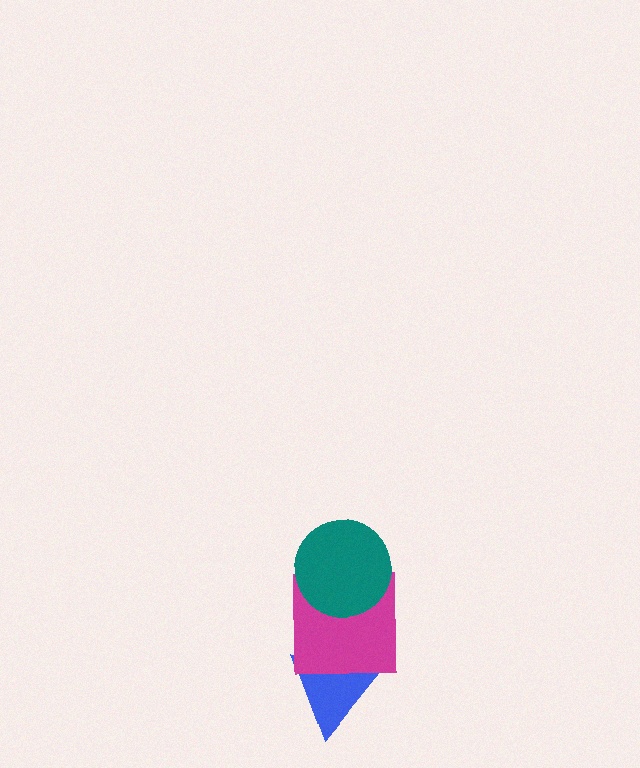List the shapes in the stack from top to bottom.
From top to bottom: the teal circle, the magenta square, the blue triangle.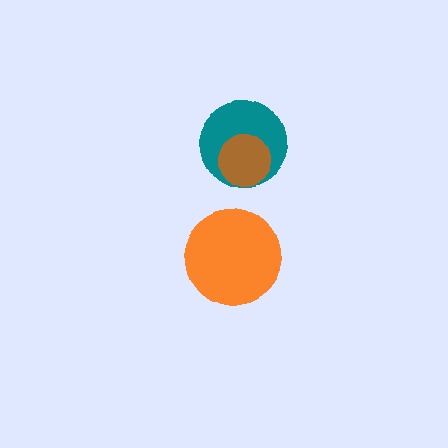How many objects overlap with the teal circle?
1 object overlaps with the teal circle.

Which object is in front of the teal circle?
The brown circle is in front of the teal circle.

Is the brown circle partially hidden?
No, no other shape covers it.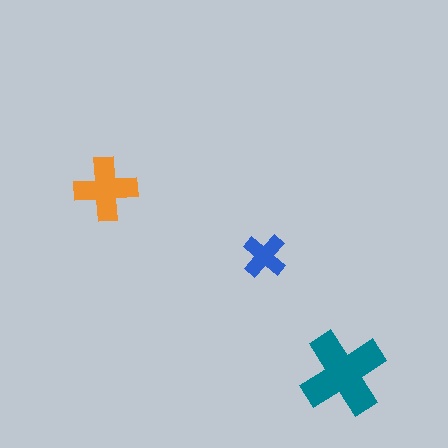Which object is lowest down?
The teal cross is bottommost.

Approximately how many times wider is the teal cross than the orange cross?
About 1.5 times wider.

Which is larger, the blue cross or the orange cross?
The orange one.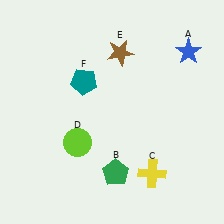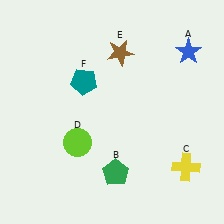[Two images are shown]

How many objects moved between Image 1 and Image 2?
1 object moved between the two images.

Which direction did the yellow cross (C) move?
The yellow cross (C) moved right.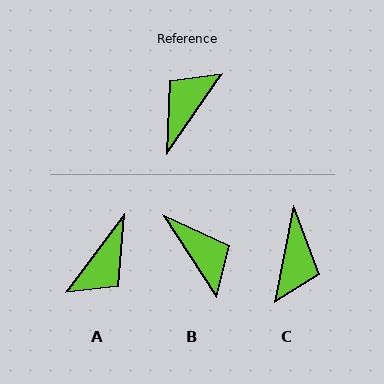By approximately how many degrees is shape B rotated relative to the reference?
Approximately 112 degrees clockwise.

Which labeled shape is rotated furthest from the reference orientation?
A, about 178 degrees away.